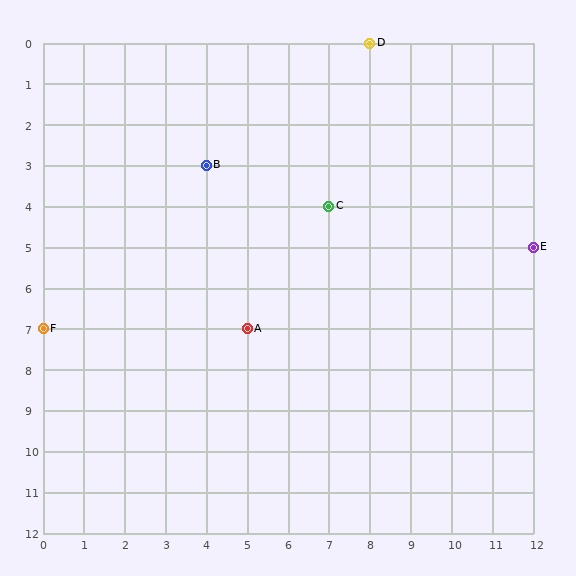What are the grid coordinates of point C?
Point C is at grid coordinates (7, 4).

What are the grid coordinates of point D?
Point D is at grid coordinates (8, 0).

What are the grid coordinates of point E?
Point E is at grid coordinates (12, 5).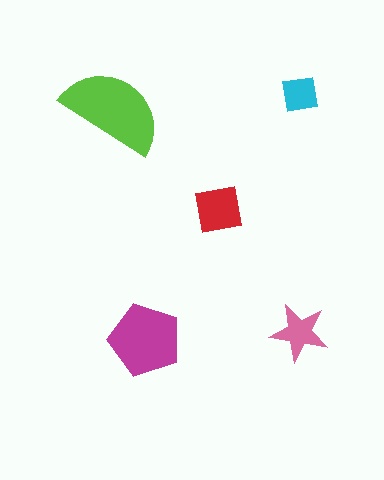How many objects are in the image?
There are 5 objects in the image.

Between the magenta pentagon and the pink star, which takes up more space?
The magenta pentagon.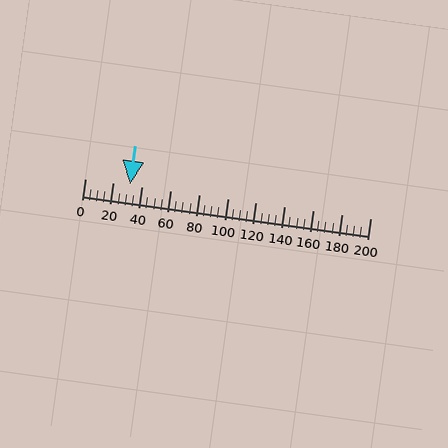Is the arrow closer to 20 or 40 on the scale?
The arrow is closer to 40.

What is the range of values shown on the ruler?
The ruler shows values from 0 to 200.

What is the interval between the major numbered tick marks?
The major tick marks are spaced 20 units apart.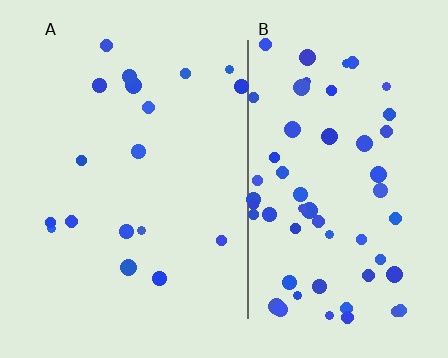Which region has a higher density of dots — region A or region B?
B (the right).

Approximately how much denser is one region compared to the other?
Approximately 3.2× — region B over region A.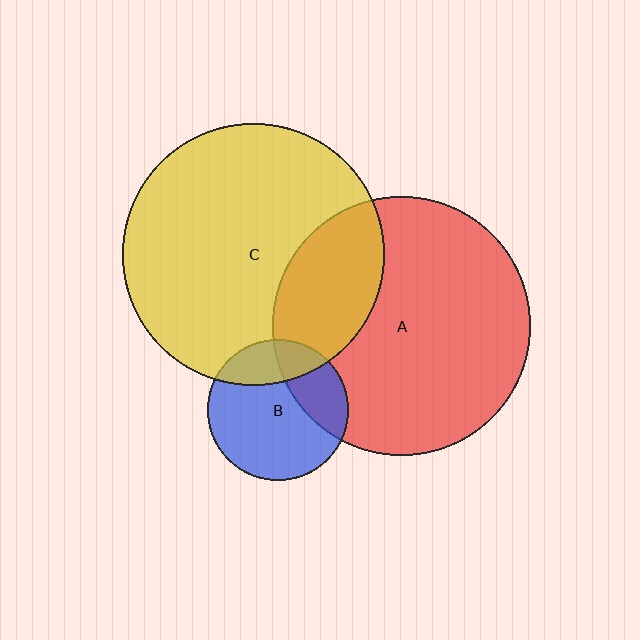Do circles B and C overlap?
Yes.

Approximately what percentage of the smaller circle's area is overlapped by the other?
Approximately 25%.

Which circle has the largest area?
Circle C (yellow).